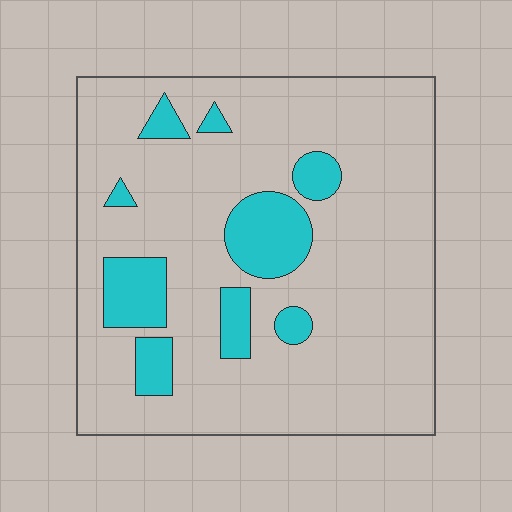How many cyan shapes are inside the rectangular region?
9.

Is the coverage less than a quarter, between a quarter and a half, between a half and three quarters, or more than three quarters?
Less than a quarter.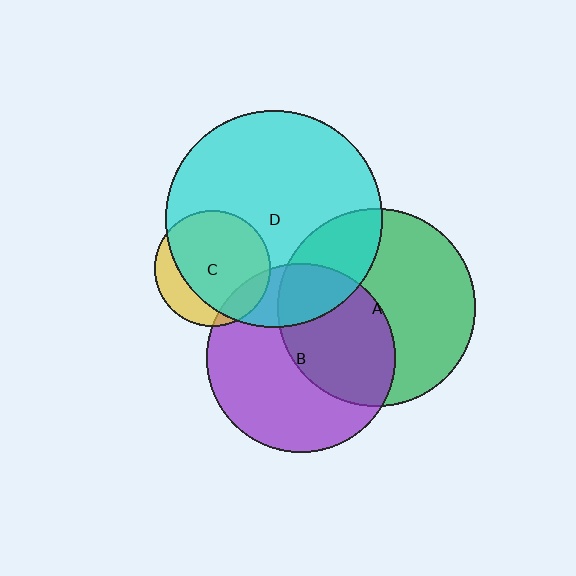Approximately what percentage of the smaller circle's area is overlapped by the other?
Approximately 75%.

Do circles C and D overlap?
Yes.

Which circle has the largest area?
Circle D (cyan).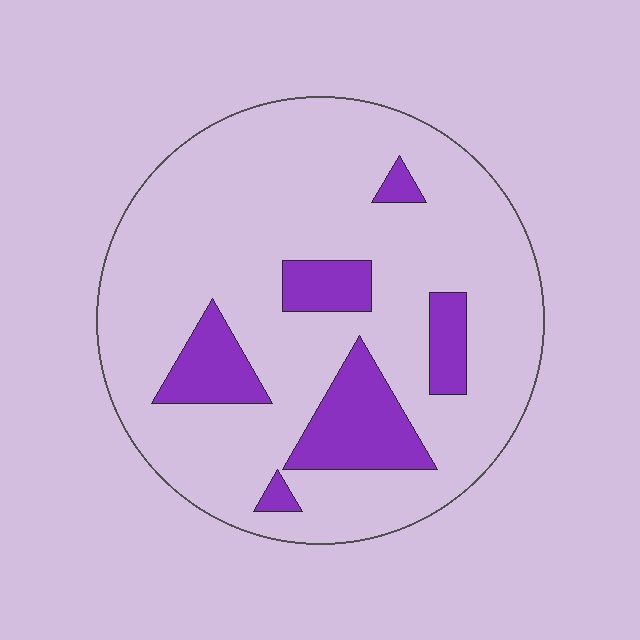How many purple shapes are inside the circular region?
6.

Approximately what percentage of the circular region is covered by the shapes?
Approximately 20%.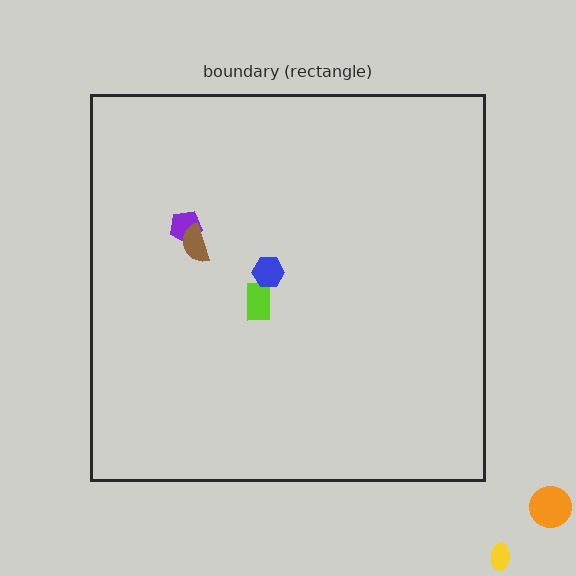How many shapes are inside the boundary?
4 inside, 2 outside.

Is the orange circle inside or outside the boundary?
Outside.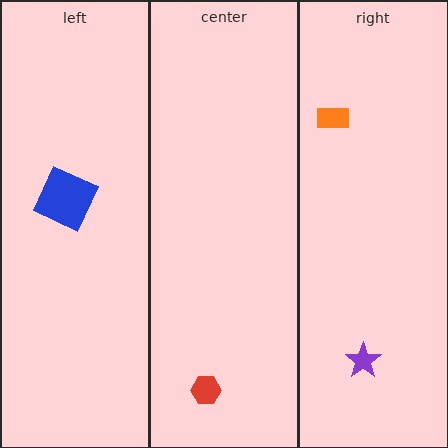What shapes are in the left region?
The blue square.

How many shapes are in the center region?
1.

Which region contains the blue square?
The left region.